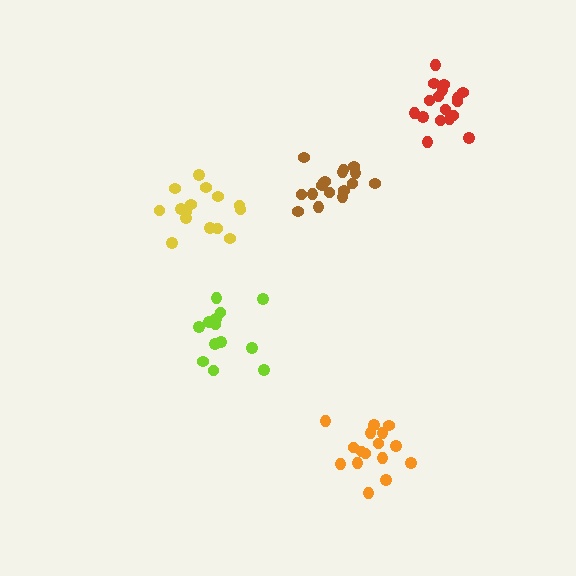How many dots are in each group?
Group 1: 15 dots, Group 2: 13 dots, Group 3: 17 dots, Group 4: 16 dots, Group 5: 17 dots (78 total).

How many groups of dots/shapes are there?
There are 5 groups.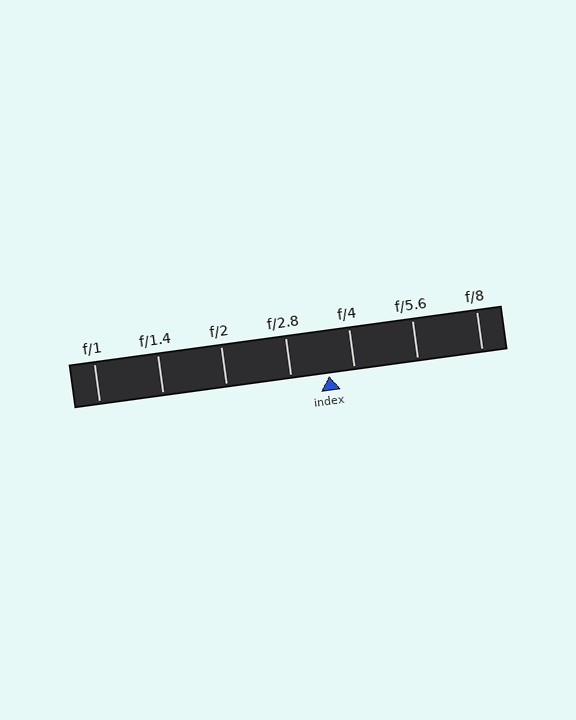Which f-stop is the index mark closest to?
The index mark is closest to f/4.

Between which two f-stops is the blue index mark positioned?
The index mark is between f/2.8 and f/4.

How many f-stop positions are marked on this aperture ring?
There are 7 f-stop positions marked.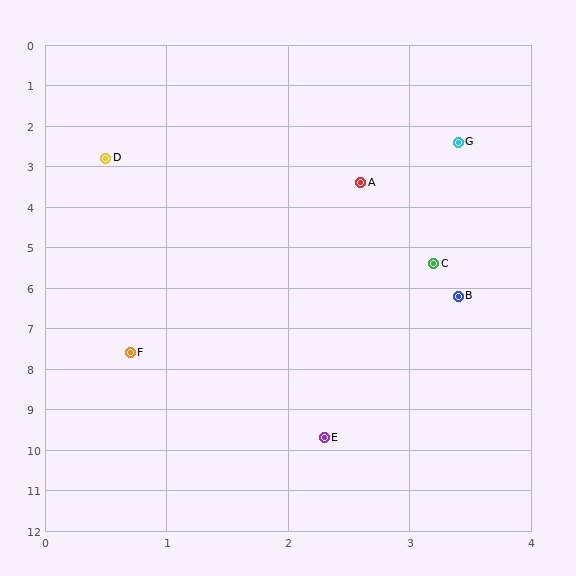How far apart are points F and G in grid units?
Points F and G are about 5.9 grid units apart.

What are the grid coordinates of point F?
Point F is at approximately (0.7, 7.6).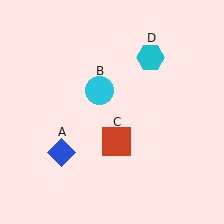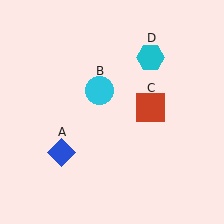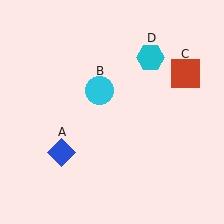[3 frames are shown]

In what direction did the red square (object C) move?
The red square (object C) moved up and to the right.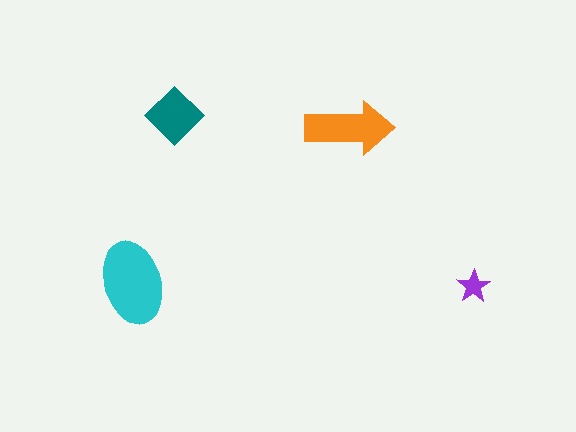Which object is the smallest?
The purple star.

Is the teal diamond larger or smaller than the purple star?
Larger.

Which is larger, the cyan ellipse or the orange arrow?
The cyan ellipse.